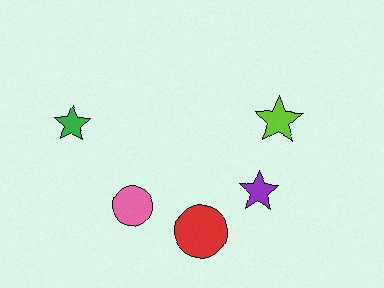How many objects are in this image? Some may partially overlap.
There are 5 objects.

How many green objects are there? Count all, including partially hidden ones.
There is 1 green object.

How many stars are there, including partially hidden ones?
There are 3 stars.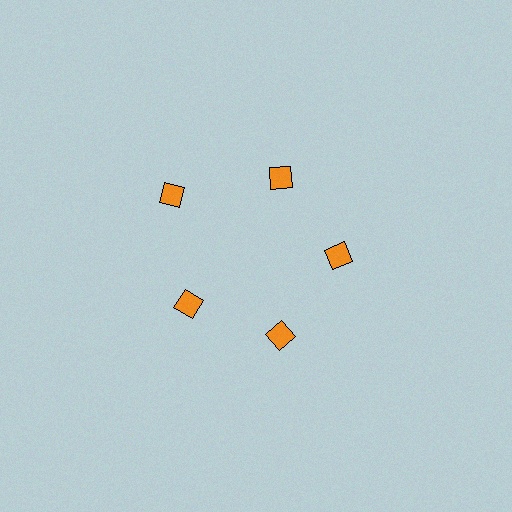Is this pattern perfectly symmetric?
No. The 5 orange diamonds are arranged in a ring, but one element near the 10 o'clock position is pushed outward from the center, breaking the 5-fold rotational symmetry.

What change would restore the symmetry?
The symmetry would be restored by moving it inward, back onto the ring so that all 5 diamonds sit at equal angles and equal distance from the center.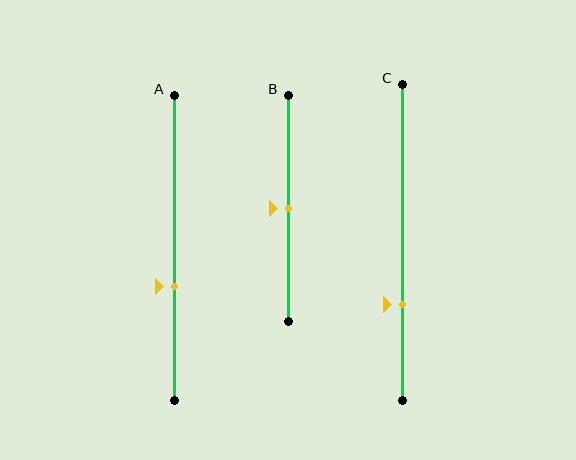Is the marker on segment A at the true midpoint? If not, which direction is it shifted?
No, the marker on segment A is shifted downward by about 13% of the segment length.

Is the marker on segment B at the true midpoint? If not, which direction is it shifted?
Yes, the marker on segment B is at the true midpoint.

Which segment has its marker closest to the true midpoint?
Segment B has its marker closest to the true midpoint.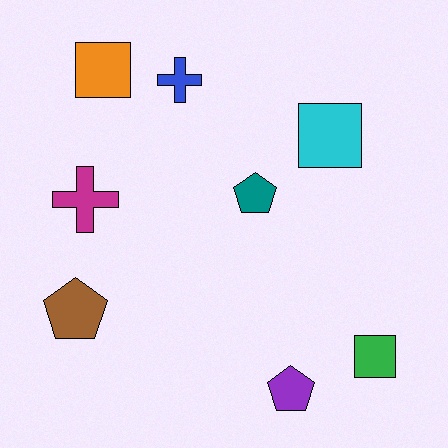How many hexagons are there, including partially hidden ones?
There are no hexagons.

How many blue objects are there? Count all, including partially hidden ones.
There is 1 blue object.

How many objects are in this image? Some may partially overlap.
There are 8 objects.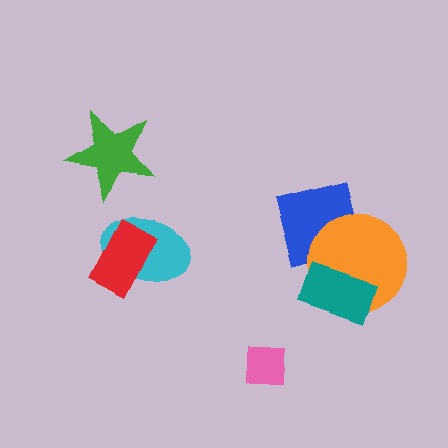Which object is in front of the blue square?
The orange circle is in front of the blue square.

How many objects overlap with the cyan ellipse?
1 object overlaps with the cyan ellipse.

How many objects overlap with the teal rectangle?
1 object overlaps with the teal rectangle.